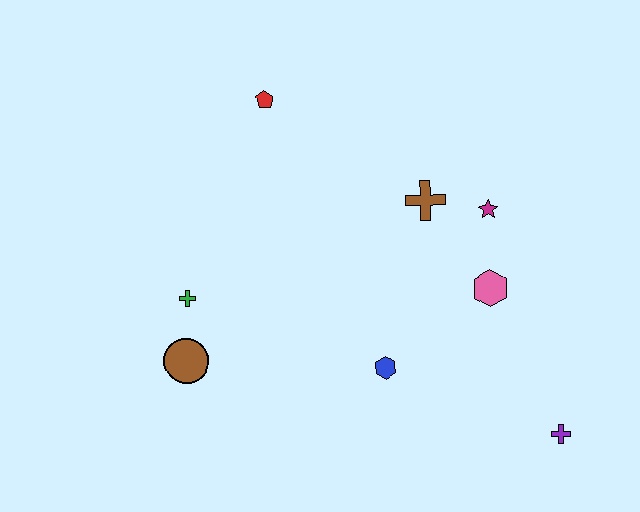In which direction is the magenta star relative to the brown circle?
The magenta star is to the right of the brown circle.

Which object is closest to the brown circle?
The green cross is closest to the brown circle.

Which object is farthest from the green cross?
The purple cross is farthest from the green cross.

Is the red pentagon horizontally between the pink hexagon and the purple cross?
No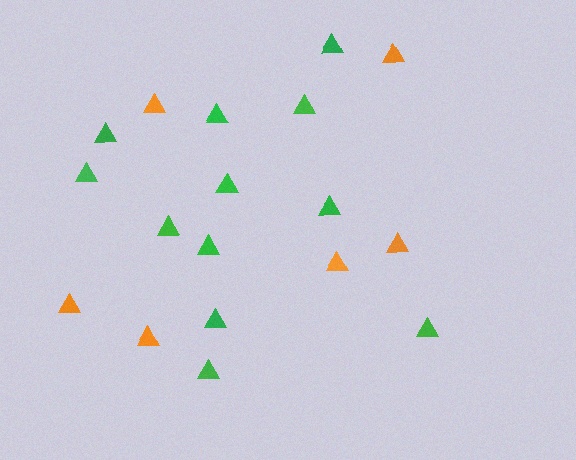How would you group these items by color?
There are 2 groups: one group of orange triangles (6) and one group of green triangles (12).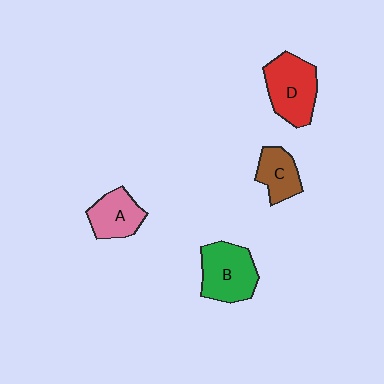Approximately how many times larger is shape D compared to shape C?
Approximately 1.6 times.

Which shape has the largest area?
Shape D (red).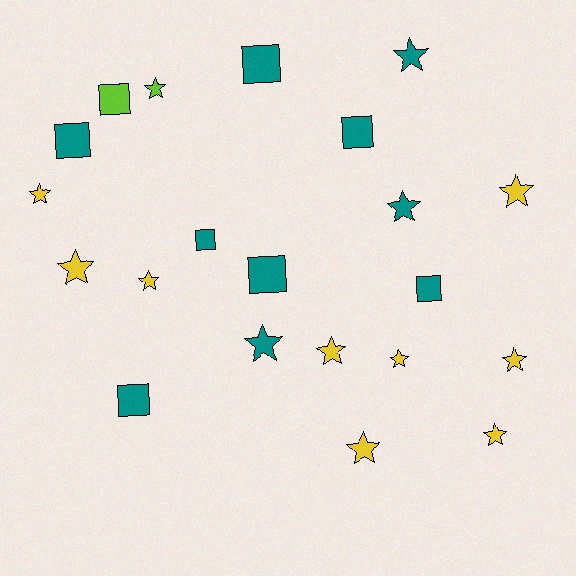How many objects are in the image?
There are 21 objects.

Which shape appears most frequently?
Star, with 13 objects.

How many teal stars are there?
There are 3 teal stars.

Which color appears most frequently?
Teal, with 10 objects.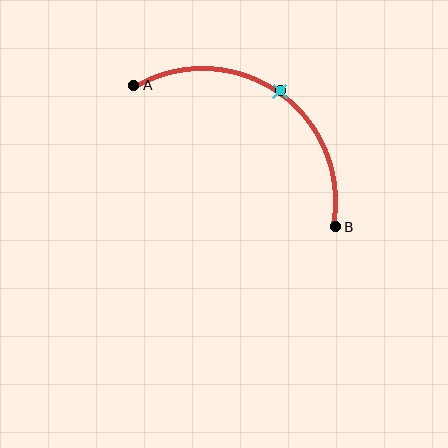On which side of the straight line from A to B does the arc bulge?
The arc bulges above and to the right of the straight line connecting A and B.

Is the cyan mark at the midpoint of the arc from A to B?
Yes. The cyan mark lies on the arc at equal arc-length from both A and B — it is the arc midpoint.